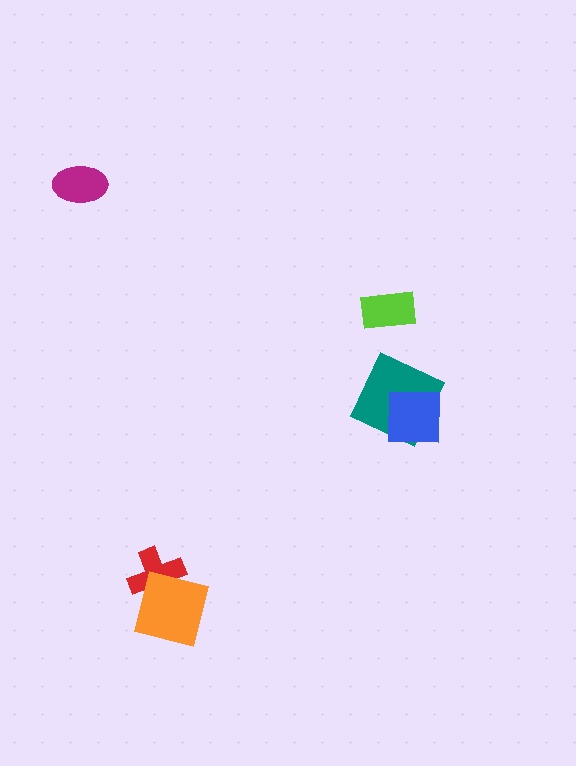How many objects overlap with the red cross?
1 object overlaps with the red cross.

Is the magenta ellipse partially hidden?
No, no other shape covers it.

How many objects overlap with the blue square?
1 object overlaps with the blue square.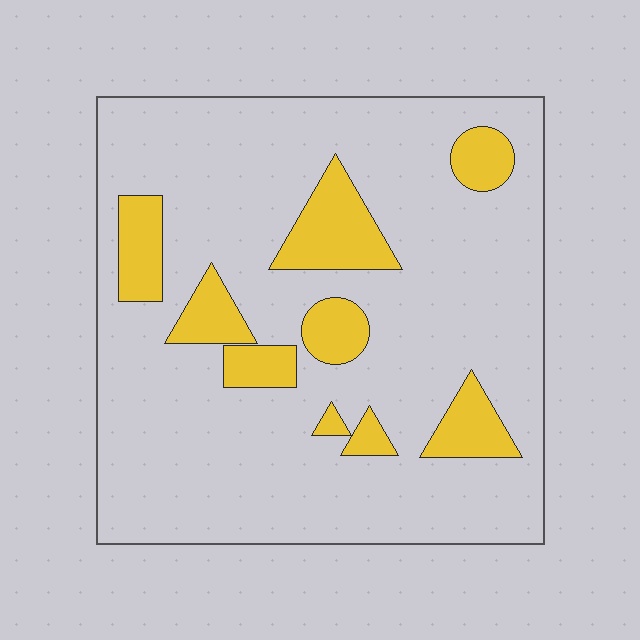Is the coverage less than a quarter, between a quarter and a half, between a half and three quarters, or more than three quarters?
Less than a quarter.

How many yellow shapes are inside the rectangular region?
9.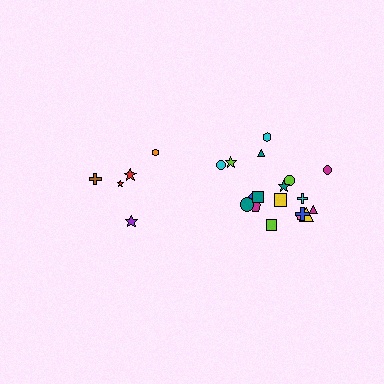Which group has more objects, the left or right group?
The right group.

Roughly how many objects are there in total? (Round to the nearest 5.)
Roughly 25 objects in total.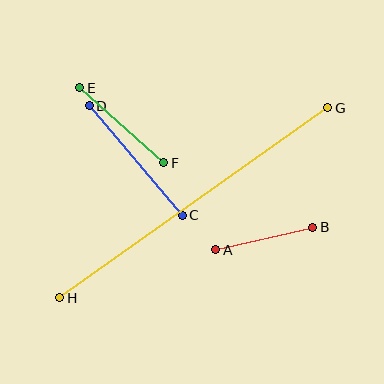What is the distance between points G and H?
The distance is approximately 329 pixels.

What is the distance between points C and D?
The distance is approximately 144 pixels.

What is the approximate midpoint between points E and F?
The midpoint is at approximately (122, 125) pixels.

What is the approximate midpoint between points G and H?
The midpoint is at approximately (194, 203) pixels.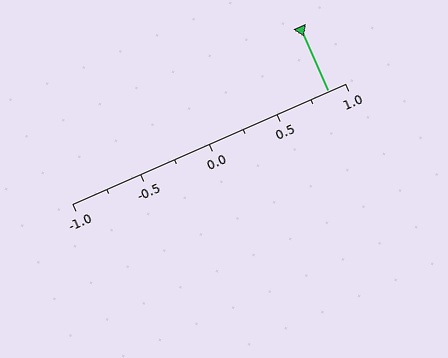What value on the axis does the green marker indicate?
The marker indicates approximately 0.88.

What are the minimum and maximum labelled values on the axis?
The axis runs from -1.0 to 1.0.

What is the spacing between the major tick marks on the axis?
The major ticks are spaced 0.5 apart.